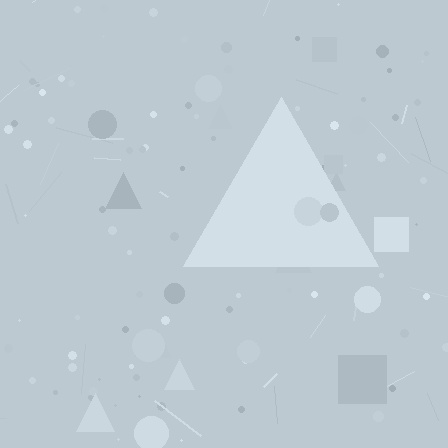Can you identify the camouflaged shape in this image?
The camouflaged shape is a triangle.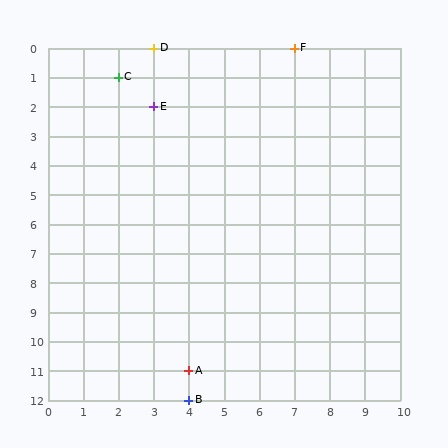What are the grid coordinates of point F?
Point F is at grid coordinates (7, 0).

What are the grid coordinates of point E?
Point E is at grid coordinates (3, 2).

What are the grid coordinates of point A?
Point A is at grid coordinates (4, 11).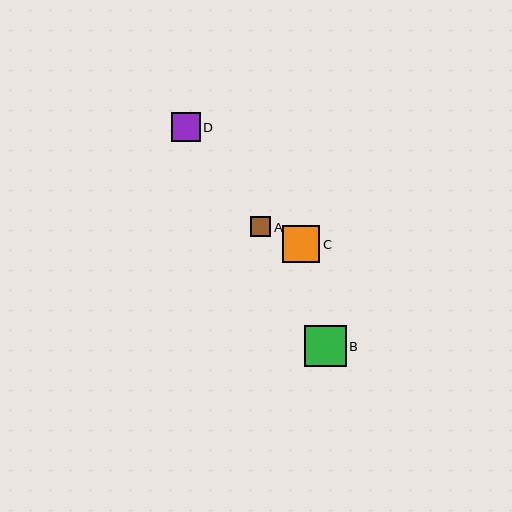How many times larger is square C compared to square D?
Square C is approximately 1.3 times the size of square D.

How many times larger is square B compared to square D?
Square B is approximately 1.4 times the size of square D.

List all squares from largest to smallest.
From largest to smallest: B, C, D, A.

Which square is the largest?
Square B is the largest with a size of approximately 41 pixels.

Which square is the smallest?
Square A is the smallest with a size of approximately 20 pixels.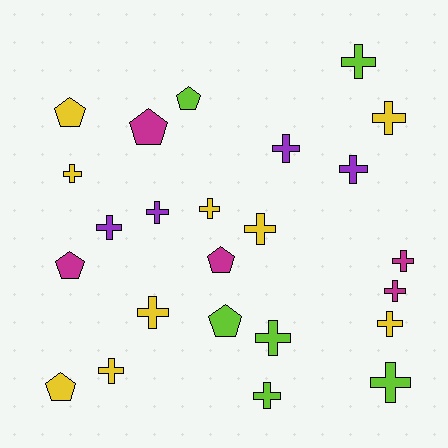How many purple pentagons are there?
There are no purple pentagons.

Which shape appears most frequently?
Cross, with 17 objects.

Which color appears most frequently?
Yellow, with 9 objects.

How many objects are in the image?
There are 24 objects.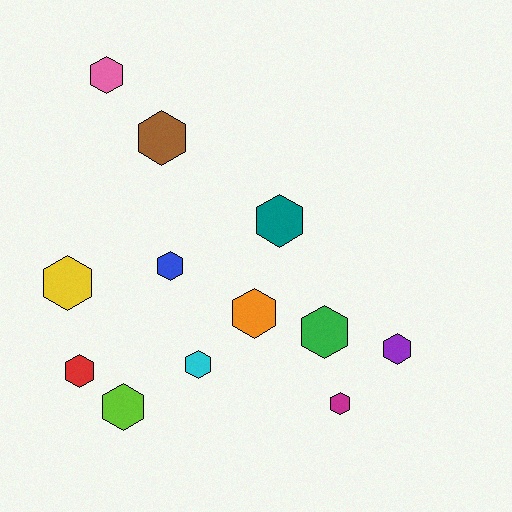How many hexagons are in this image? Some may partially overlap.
There are 12 hexagons.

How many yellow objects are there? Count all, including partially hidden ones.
There is 1 yellow object.